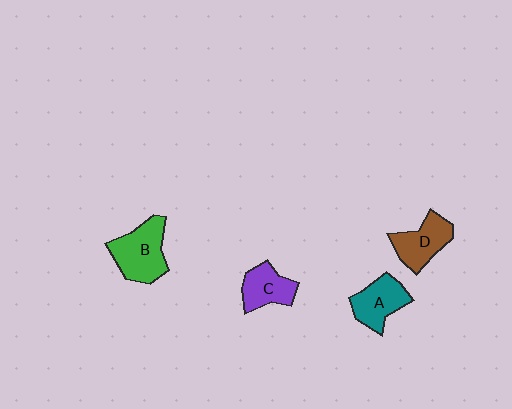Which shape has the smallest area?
Shape C (purple).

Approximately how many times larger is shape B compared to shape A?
Approximately 1.3 times.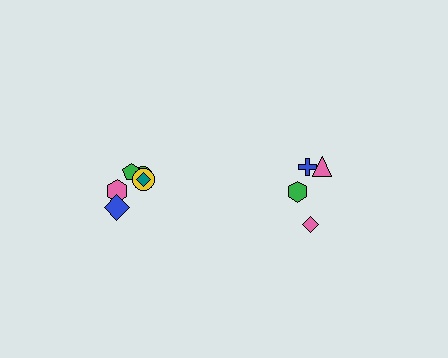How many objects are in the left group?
There are 6 objects.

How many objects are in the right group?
There are 4 objects.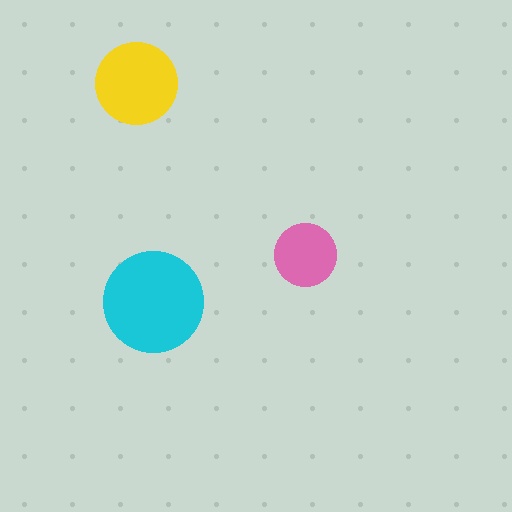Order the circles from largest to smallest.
the cyan one, the yellow one, the pink one.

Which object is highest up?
The yellow circle is topmost.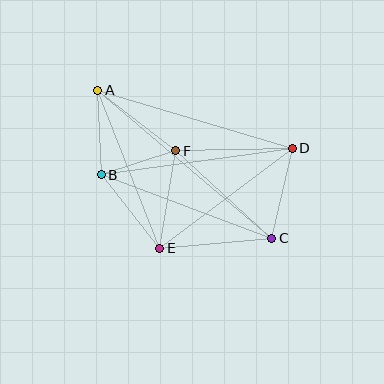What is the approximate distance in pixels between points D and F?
The distance between D and F is approximately 117 pixels.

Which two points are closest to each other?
Points B and F are closest to each other.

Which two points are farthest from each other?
Points A and C are farthest from each other.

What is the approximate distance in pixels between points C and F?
The distance between C and F is approximately 130 pixels.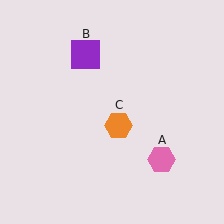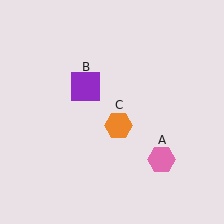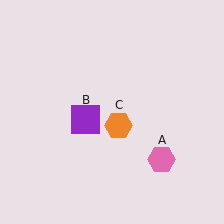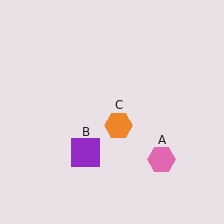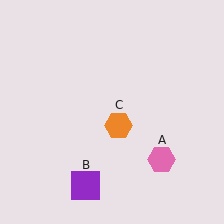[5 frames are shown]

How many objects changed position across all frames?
1 object changed position: purple square (object B).